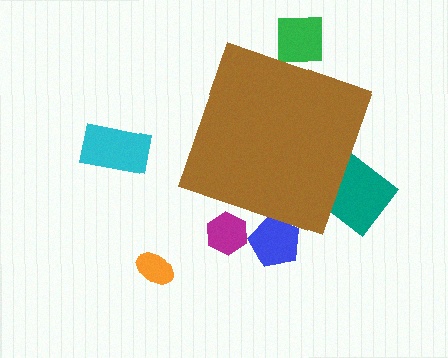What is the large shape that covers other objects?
A brown diamond.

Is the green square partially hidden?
Yes, the green square is partially hidden behind the brown diamond.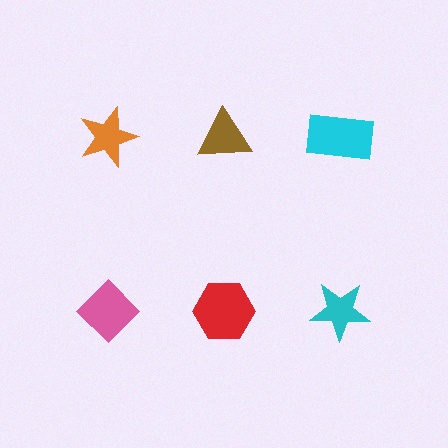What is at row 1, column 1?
An orange star.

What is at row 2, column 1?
A pink diamond.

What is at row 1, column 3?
A cyan rectangle.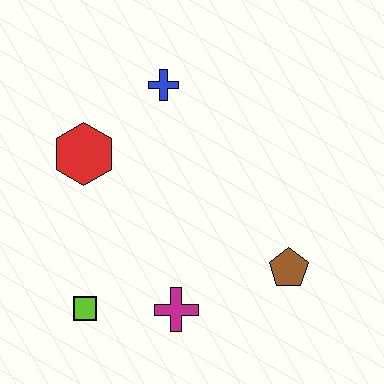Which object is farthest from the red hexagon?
The brown pentagon is farthest from the red hexagon.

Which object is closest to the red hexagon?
The blue cross is closest to the red hexagon.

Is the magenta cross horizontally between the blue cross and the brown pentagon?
Yes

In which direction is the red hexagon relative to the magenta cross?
The red hexagon is above the magenta cross.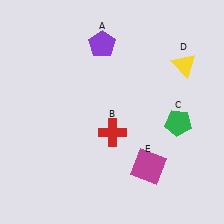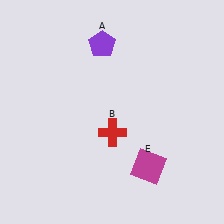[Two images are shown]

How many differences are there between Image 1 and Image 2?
There are 2 differences between the two images.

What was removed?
The yellow triangle (D), the green pentagon (C) were removed in Image 2.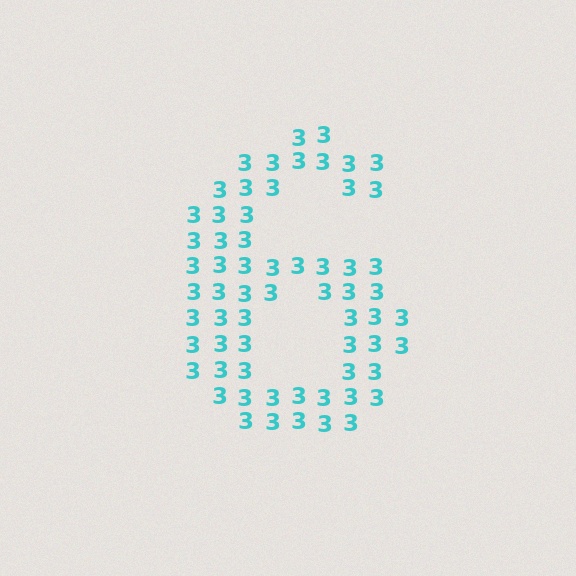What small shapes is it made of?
It is made of small digit 3's.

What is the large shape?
The large shape is the digit 6.